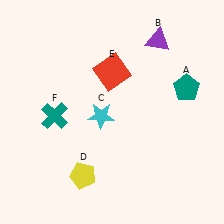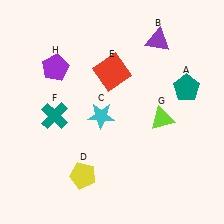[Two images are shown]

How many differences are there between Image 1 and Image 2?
There are 2 differences between the two images.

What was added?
A lime triangle (G), a purple pentagon (H) were added in Image 2.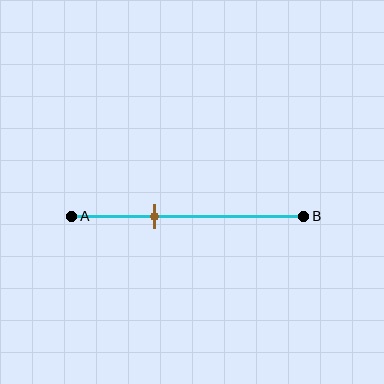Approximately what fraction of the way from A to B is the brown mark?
The brown mark is approximately 35% of the way from A to B.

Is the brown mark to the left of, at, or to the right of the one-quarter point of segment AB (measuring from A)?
The brown mark is to the right of the one-quarter point of segment AB.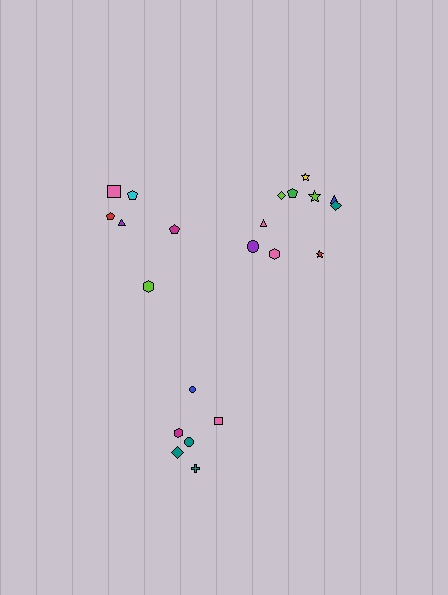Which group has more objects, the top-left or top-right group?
The top-right group.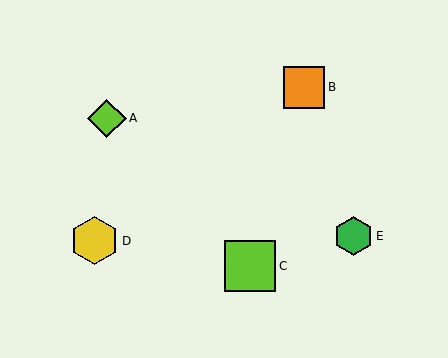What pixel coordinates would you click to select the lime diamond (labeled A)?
Click at (107, 118) to select the lime diamond A.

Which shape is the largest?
The lime square (labeled C) is the largest.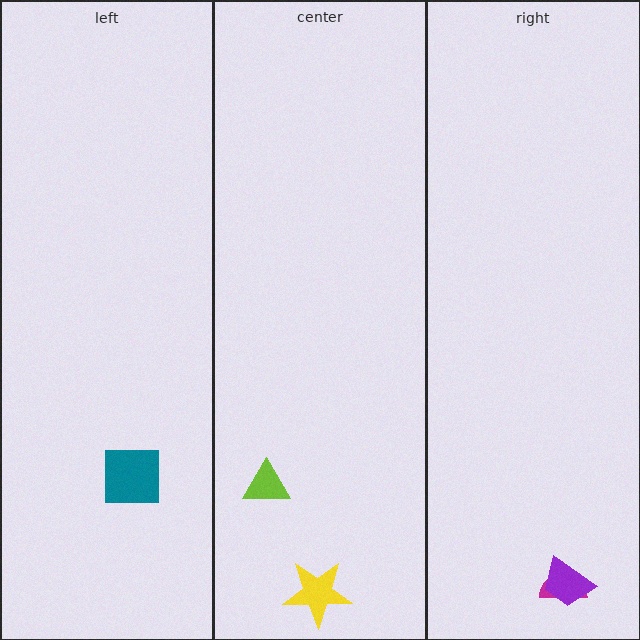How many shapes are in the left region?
1.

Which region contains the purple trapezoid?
The right region.